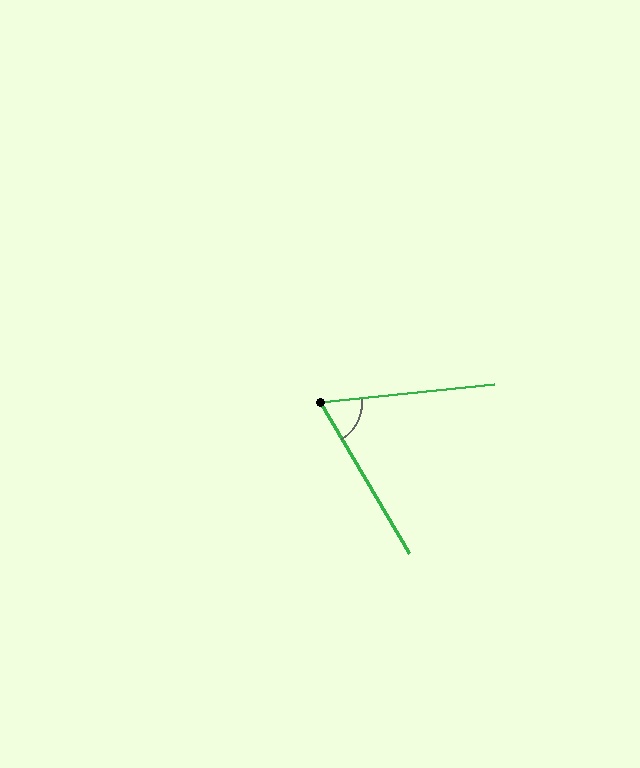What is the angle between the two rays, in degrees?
Approximately 65 degrees.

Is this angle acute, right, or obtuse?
It is acute.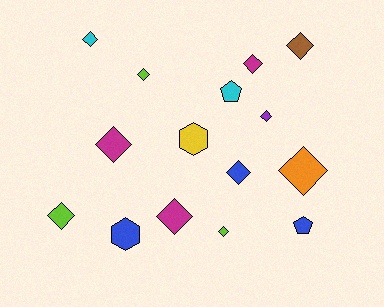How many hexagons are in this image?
There are 2 hexagons.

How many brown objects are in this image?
There is 1 brown object.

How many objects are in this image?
There are 15 objects.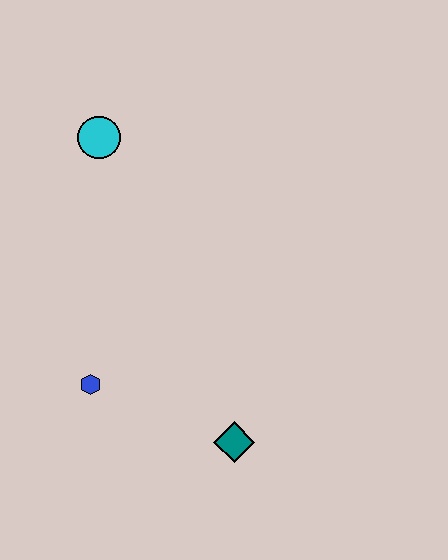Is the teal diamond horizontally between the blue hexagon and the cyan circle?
No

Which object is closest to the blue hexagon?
The teal diamond is closest to the blue hexagon.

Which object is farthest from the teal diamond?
The cyan circle is farthest from the teal diamond.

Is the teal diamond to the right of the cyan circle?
Yes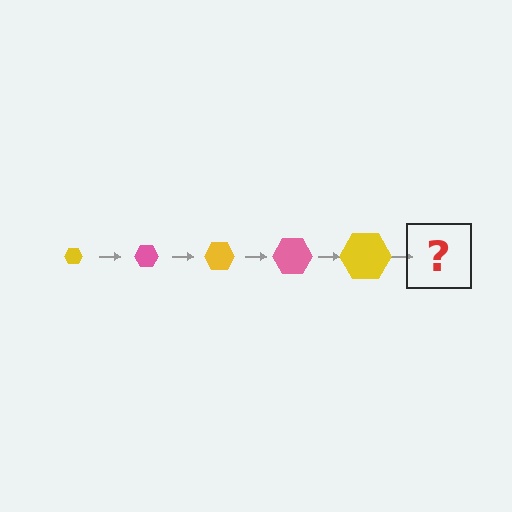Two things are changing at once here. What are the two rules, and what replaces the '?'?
The two rules are that the hexagon grows larger each step and the color cycles through yellow and pink. The '?' should be a pink hexagon, larger than the previous one.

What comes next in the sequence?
The next element should be a pink hexagon, larger than the previous one.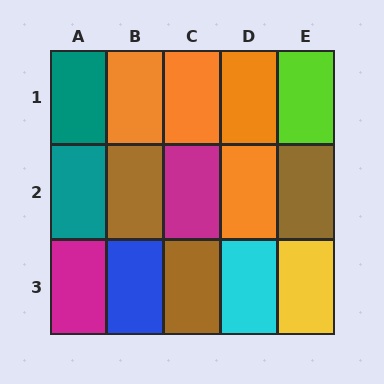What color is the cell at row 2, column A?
Teal.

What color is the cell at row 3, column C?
Brown.